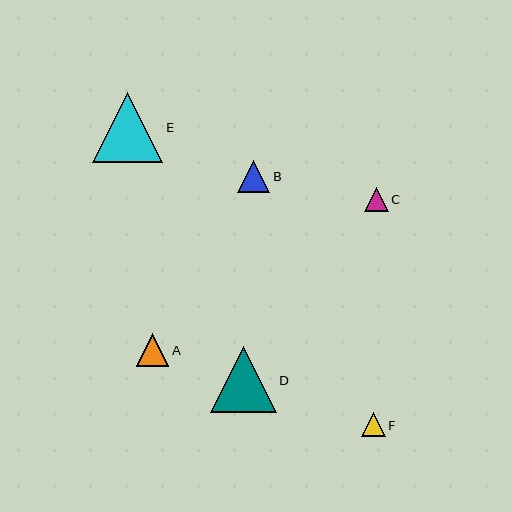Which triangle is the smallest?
Triangle F is the smallest with a size of approximately 24 pixels.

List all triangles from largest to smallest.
From largest to smallest: E, D, A, B, C, F.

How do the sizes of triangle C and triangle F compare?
Triangle C and triangle F are approximately the same size.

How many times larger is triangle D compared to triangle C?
Triangle D is approximately 2.8 times the size of triangle C.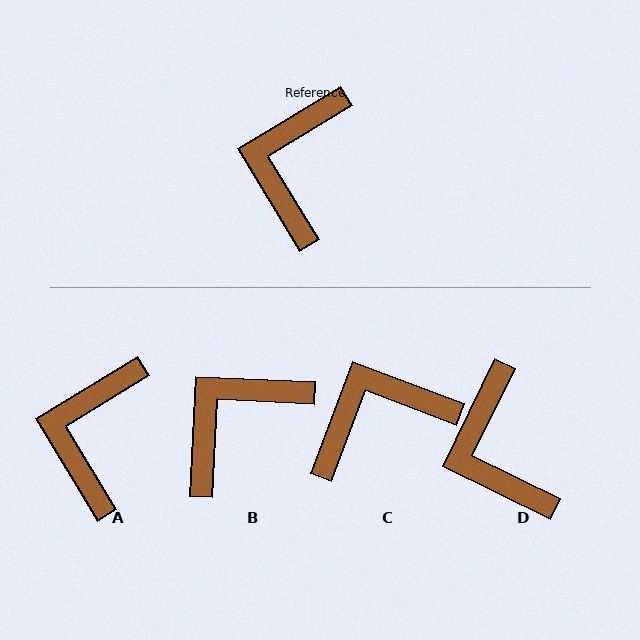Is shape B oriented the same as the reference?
No, it is off by about 34 degrees.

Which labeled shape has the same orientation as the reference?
A.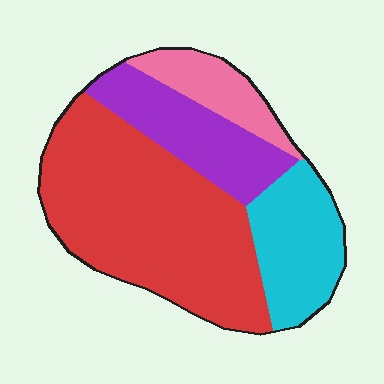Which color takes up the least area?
Pink, at roughly 10%.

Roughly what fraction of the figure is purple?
Purple covers around 20% of the figure.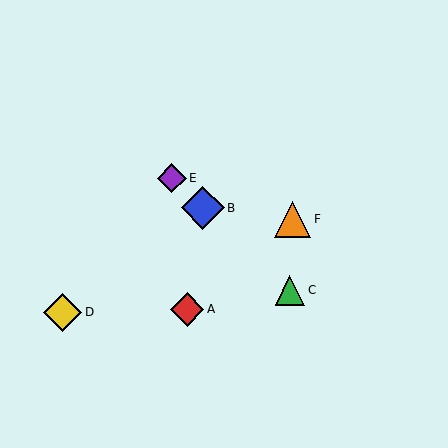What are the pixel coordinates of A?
Object A is at (187, 309).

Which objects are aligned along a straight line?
Objects B, C, E are aligned along a straight line.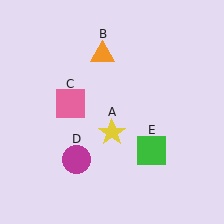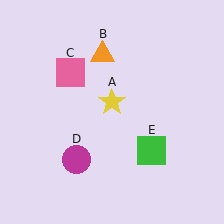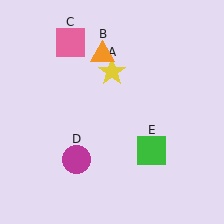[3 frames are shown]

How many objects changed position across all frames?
2 objects changed position: yellow star (object A), pink square (object C).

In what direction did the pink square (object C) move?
The pink square (object C) moved up.